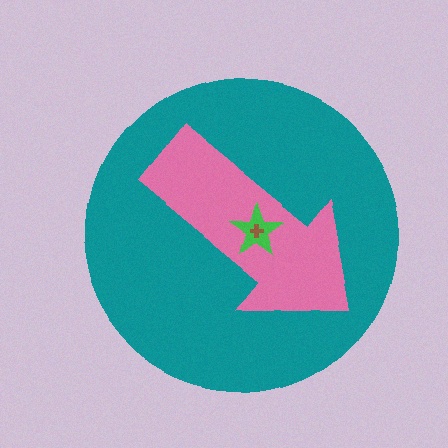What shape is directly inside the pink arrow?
The green star.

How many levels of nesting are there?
4.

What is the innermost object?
The brown cross.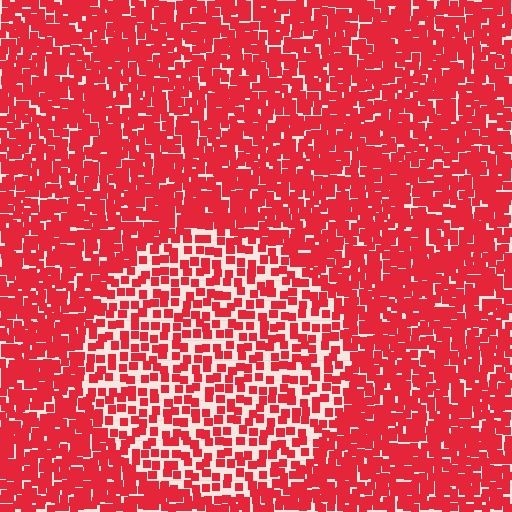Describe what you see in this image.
The image contains small red elements arranged at two different densities. A circle-shaped region is visible where the elements are less densely packed than the surrounding area.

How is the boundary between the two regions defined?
The boundary is defined by a change in element density (approximately 2.0x ratio). All elements are the same color, size, and shape.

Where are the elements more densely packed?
The elements are more densely packed outside the circle boundary.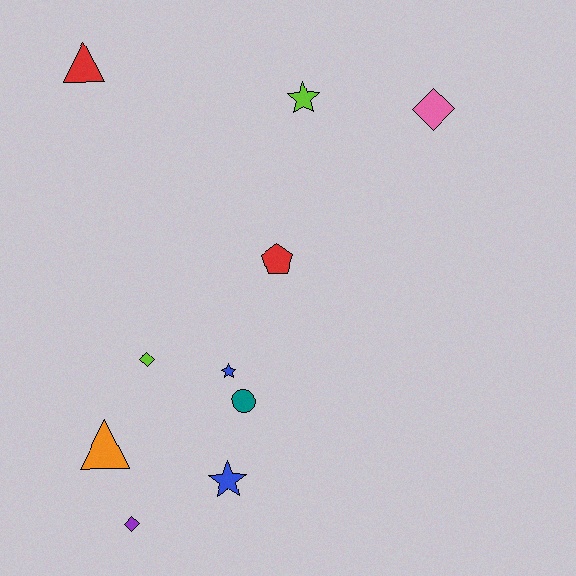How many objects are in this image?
There are 10 objects.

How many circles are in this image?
There is 1 circle.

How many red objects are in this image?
There are 2 red objects.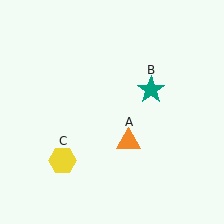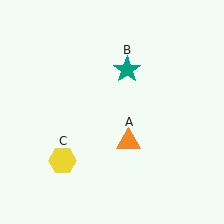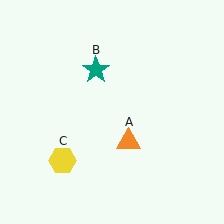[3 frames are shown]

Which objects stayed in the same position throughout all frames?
Orange triangle (object A) and yellow hexagon (object C) remained stationary.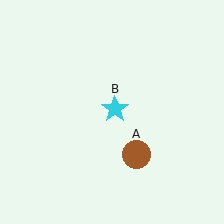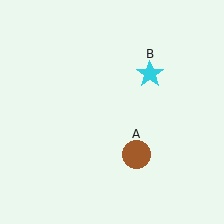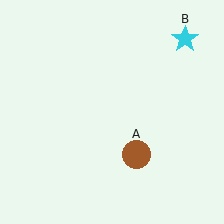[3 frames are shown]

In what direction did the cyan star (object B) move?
The cyan star (object B) moved up and to the right.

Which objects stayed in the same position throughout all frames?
Brown circle (object A) remained stationary.